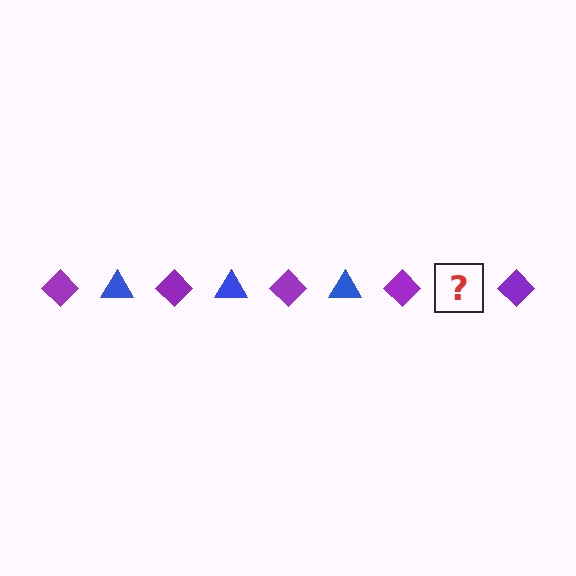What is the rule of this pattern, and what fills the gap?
The rule is that the pattern alternates between purple diamond and blue triangle. The gap should be filled with a blue triangle.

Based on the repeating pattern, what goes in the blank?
The blank should be a blue triangle.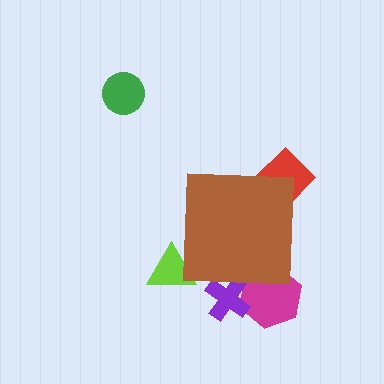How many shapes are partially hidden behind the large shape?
4 shapes are partially hidden.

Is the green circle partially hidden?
No, the green circle is fully visible.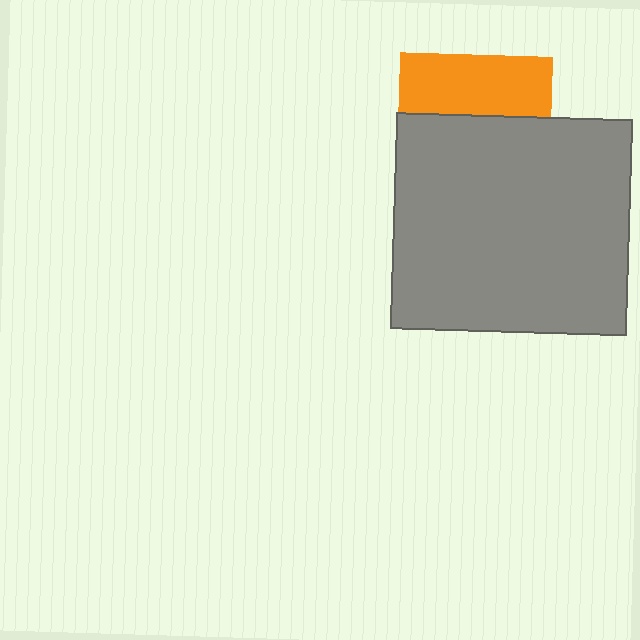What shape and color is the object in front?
The object in front is a gray rectangle.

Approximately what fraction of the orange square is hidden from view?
Roughly 61% of the orange square is hidden behind the gray rectangle.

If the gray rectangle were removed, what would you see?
You would see the complete orange square.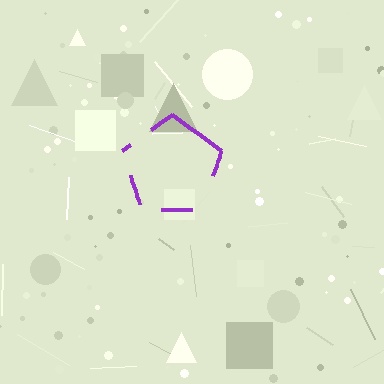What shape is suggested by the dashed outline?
The dashed outline suggests a pentagon.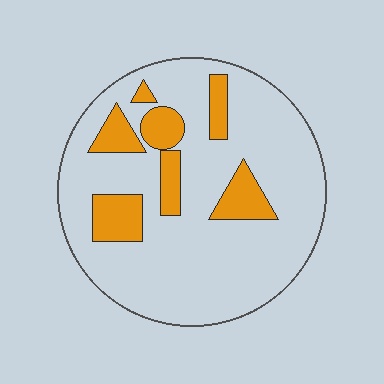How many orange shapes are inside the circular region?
7.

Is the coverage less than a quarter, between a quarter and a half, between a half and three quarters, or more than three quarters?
Less than a quarter.